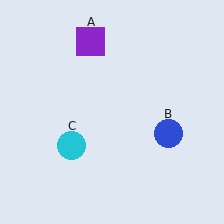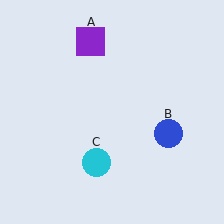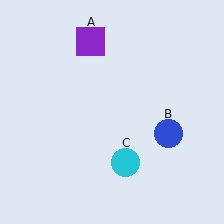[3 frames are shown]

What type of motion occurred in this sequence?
The cyan circle (object C) rotated counterclockwise around the center of the scene.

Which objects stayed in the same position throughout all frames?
Purple square (object A) and blue circle (object B) remained stationary.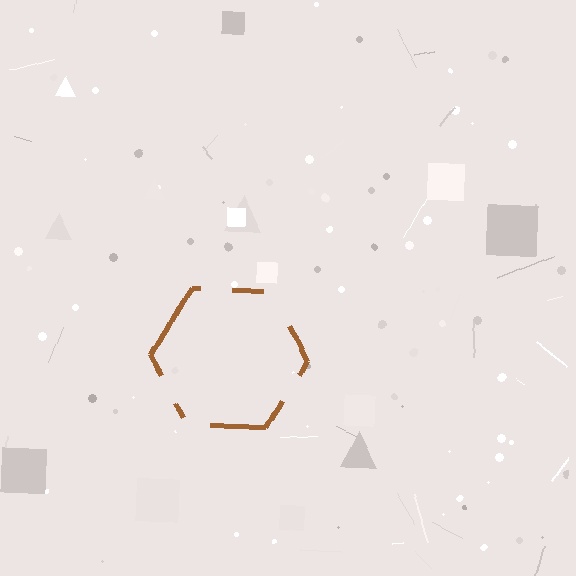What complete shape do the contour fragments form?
The contour fragments form a hexagon.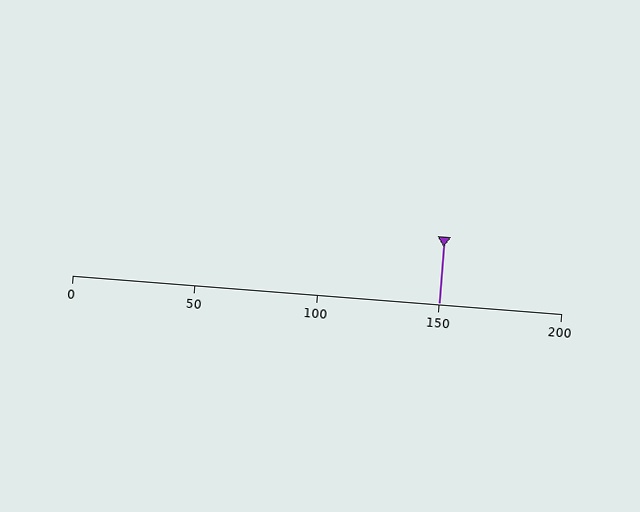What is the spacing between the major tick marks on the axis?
The major ticks are spaced 50 apart.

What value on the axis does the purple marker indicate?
The marker indicates approximately 150.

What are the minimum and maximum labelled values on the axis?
The axis runs from 0 to 200.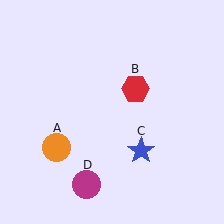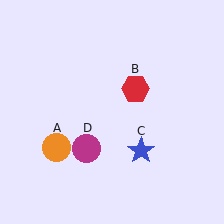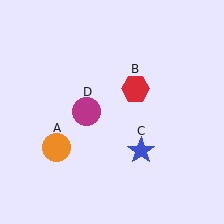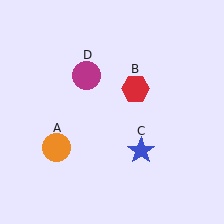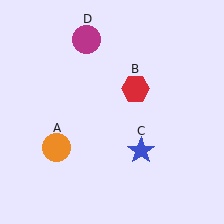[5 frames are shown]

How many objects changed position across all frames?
1 object changed position: magenta circle (object D).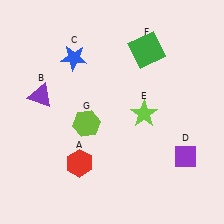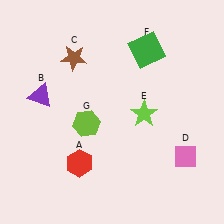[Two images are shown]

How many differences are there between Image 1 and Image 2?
There are 2 differences between the two images.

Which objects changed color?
C changed from blue to brown. D changed from purple to pink.